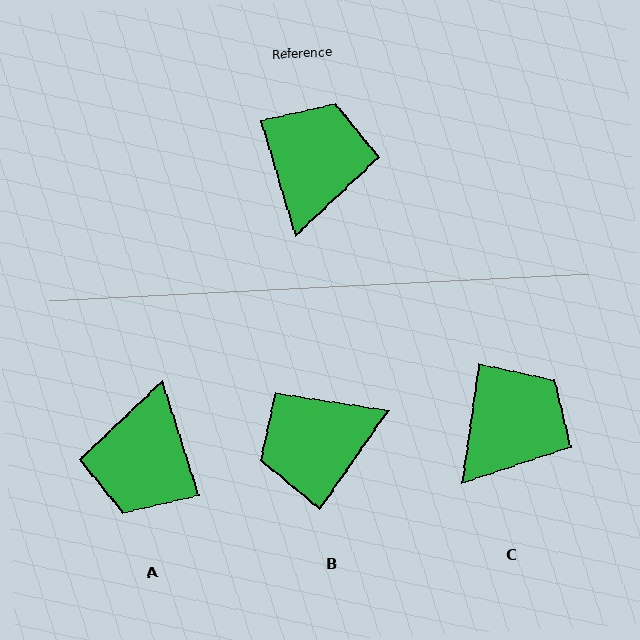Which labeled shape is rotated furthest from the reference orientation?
A, about 179 degrees away.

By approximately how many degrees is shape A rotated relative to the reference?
Approximately 179 degrees clockwise.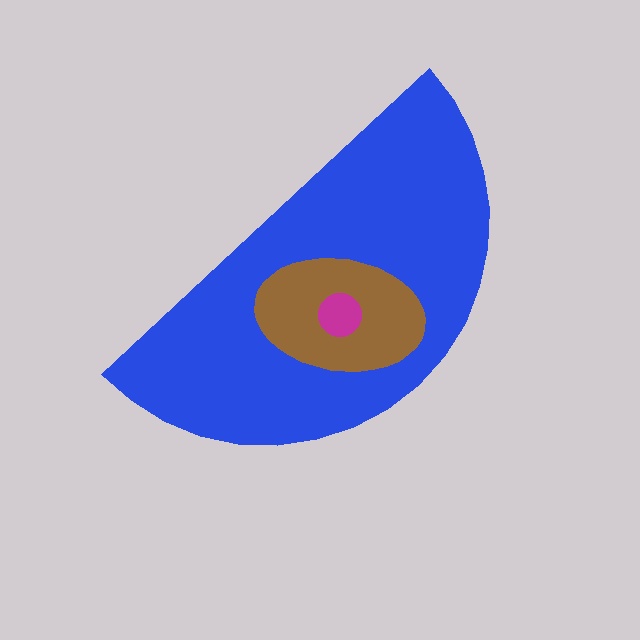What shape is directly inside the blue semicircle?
The brown ellipse.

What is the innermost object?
The magenta circle.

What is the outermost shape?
The blue semicircle.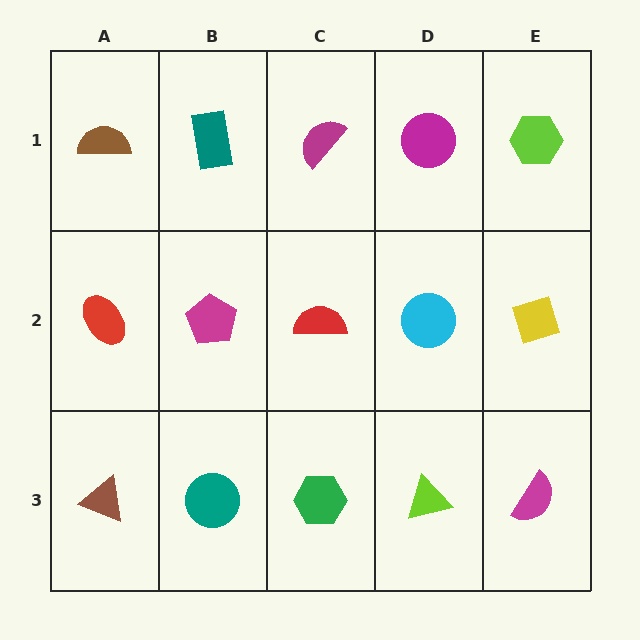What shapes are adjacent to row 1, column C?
A red semicircle (row 2, column C), a teal rectangle (row 1, column B), a magenta circle (row 1, column D).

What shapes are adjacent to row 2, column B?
A teal rectangle (row 1, column B), a teal circle (row 3, column B), a red ellipse (row 2, column A), a red semicircle (row 2, column C).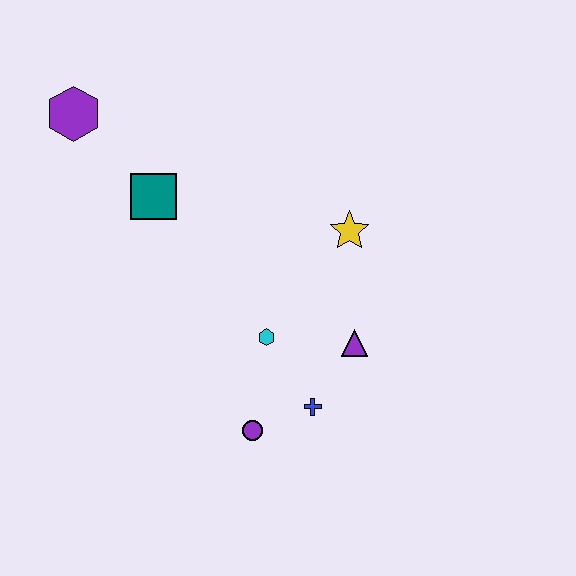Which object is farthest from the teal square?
The blue cross is farthest from the teal square.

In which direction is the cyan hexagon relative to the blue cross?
The cyan hexagon is above the blue cross.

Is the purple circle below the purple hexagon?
Yes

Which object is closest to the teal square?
The purple hexagon is closest to the teal square.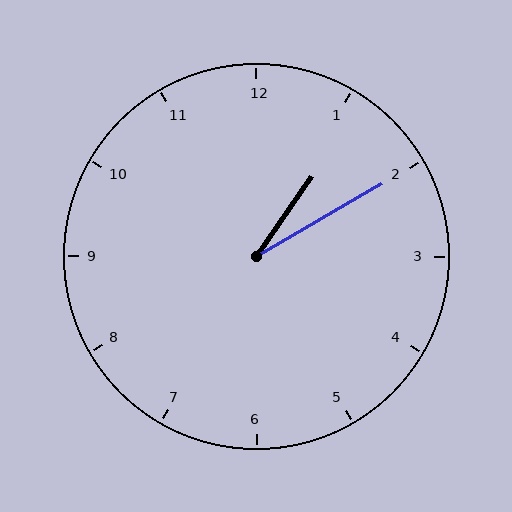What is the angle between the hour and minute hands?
Approximately 25 degrees.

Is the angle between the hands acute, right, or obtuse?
It is acute.